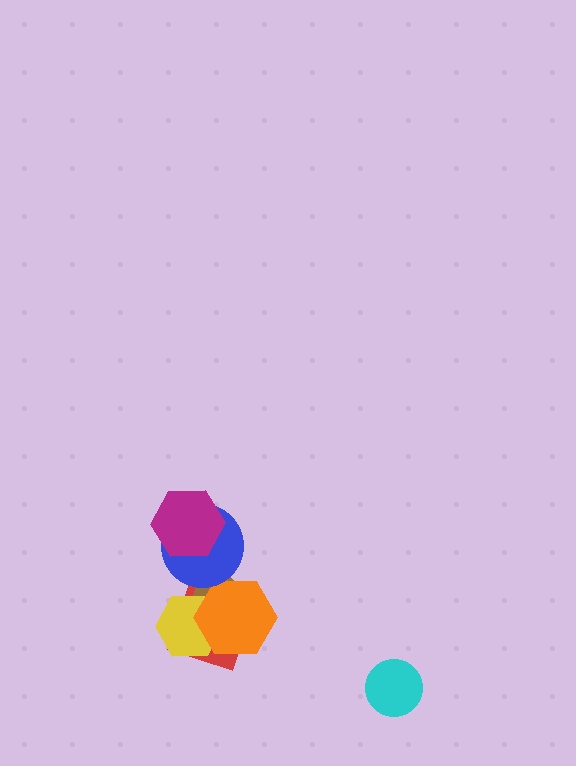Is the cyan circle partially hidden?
No, no other shape covers it.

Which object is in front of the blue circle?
The magenta hexagon is in front of the blue circle.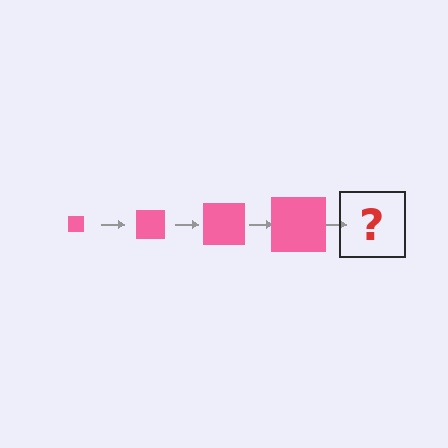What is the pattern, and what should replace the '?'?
The pattern is that the square gets progressively larger each step. The '?' should be a pink square, larger than the previous one.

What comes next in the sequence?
The next element should be a pink square, larger than the previous one.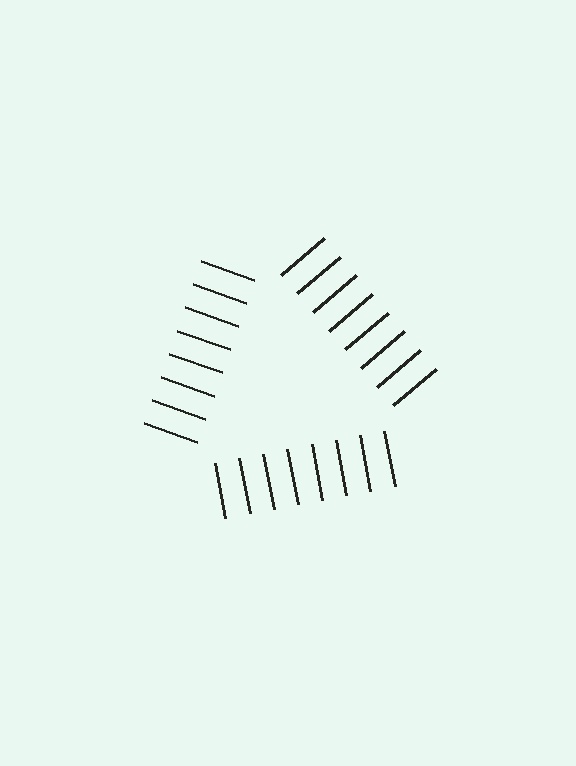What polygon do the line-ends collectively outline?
An illusory triangle — the line segments terminate on its edges but no continuous stroke is drawn.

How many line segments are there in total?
24 — 8 along each of the 3 edges.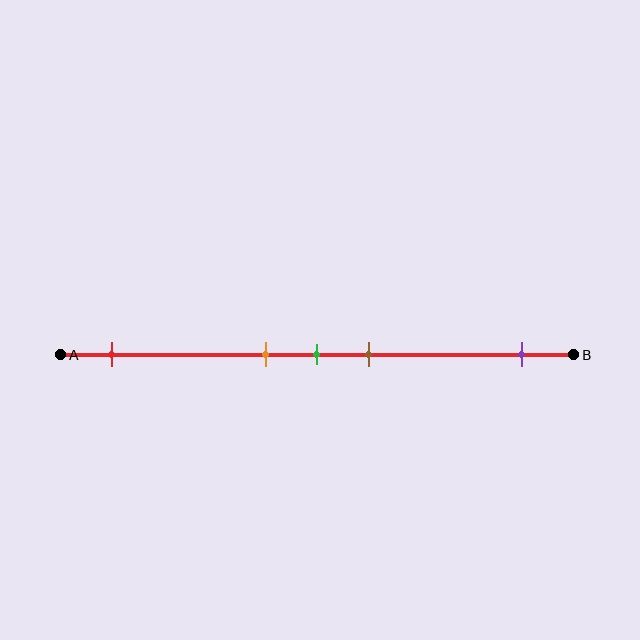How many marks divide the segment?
There are 5 marks dividing the segment.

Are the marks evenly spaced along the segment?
No, the marks are not evenly spaced.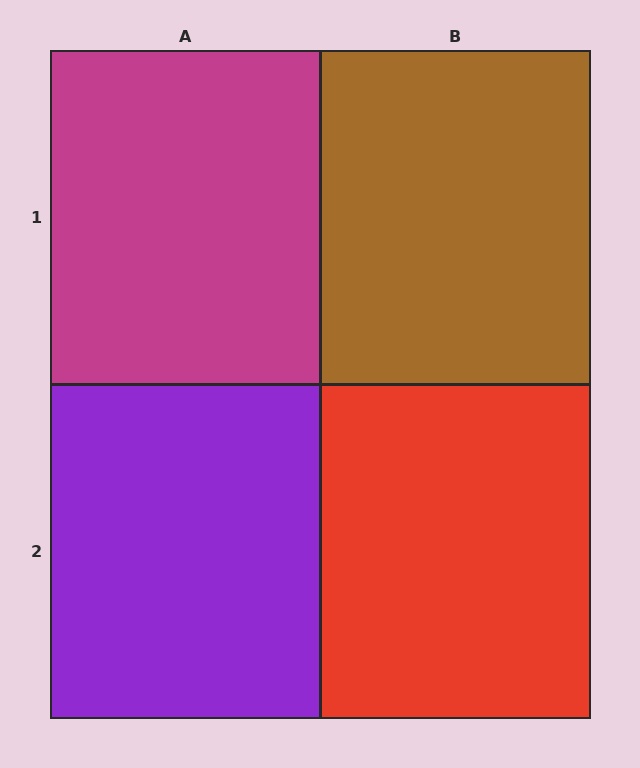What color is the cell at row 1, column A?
Magenta.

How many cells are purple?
1 cell is purple.